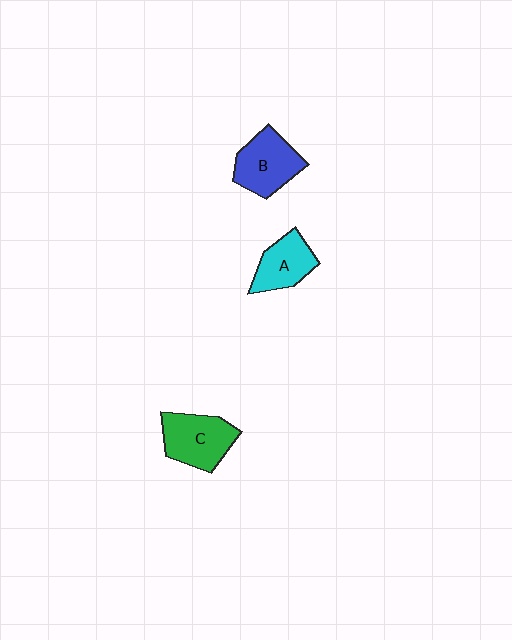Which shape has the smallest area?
Shape A (cyan).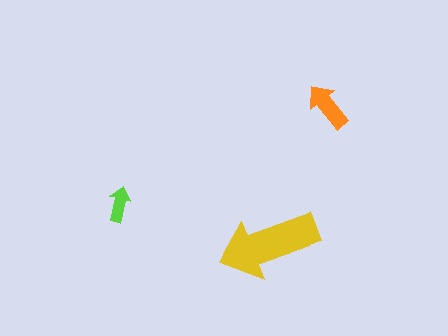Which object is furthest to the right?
The orange arrow is rightmost.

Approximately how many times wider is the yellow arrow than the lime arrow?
About 3 times wider.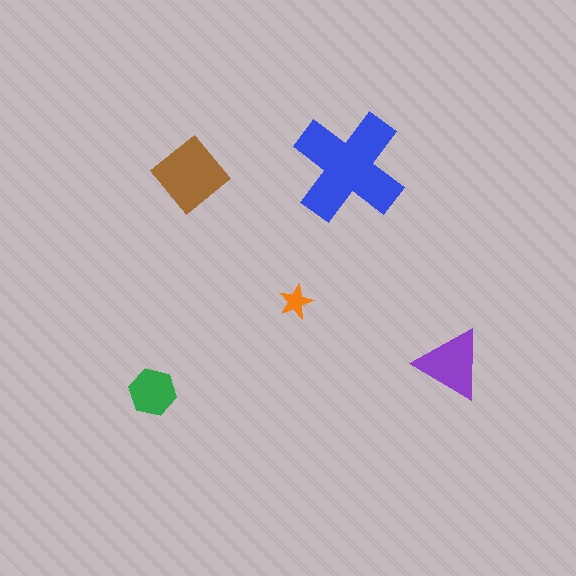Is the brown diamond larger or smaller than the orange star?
Larger.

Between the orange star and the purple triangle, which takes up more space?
The purple triangle.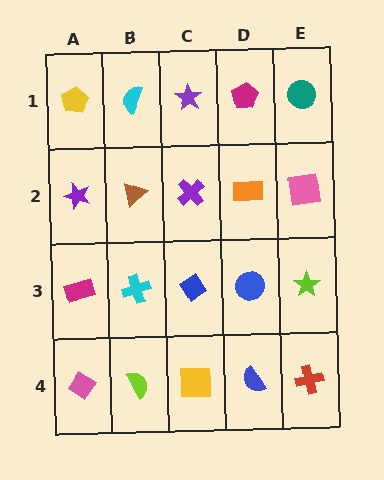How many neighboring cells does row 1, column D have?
3.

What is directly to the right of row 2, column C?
An orange rectangle.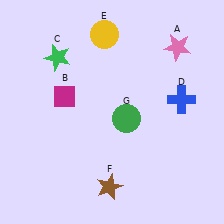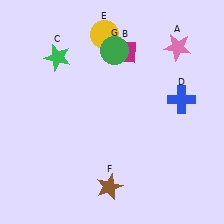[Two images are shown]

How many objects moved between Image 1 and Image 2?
2 objects moved between the two images.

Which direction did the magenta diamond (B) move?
The magenta diamond (B) moved right.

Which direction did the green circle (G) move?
The green circle (G) moved up.